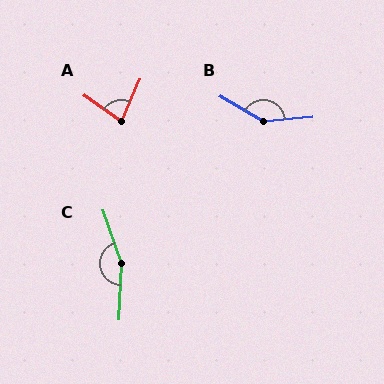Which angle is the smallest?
A, at approximately 78 degrees.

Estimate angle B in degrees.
Approximately 144 degrees.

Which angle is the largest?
C, at approximately 158 degrees.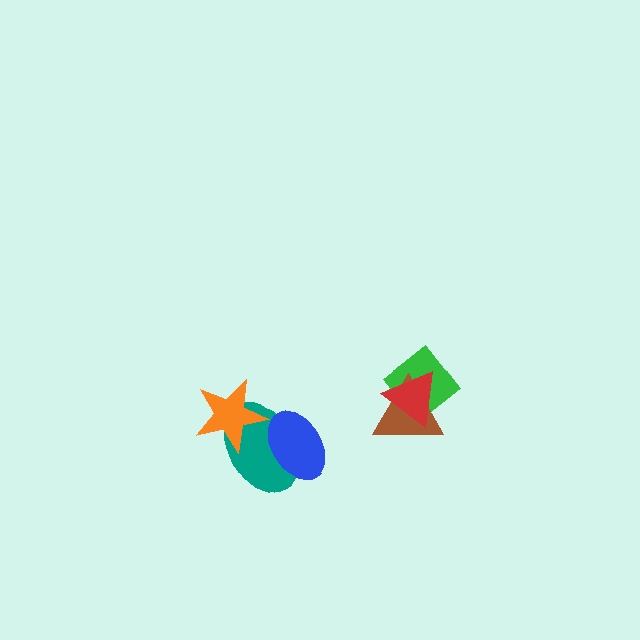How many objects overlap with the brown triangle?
2 objects overlap with the brown triangle.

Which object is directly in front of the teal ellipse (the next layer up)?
The orange star is directly in front of the teal ellipse.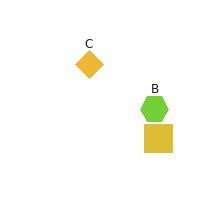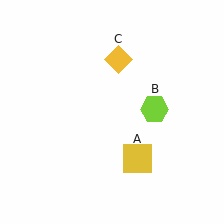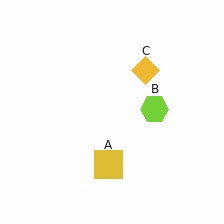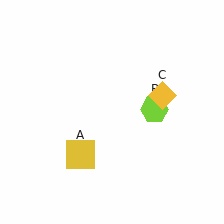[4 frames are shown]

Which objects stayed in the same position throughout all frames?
Lime hexagon (object B) remained stationary.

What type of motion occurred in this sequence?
The yellow square (object A), yellow diamond (object C) rotated clockwise around the center of the scene.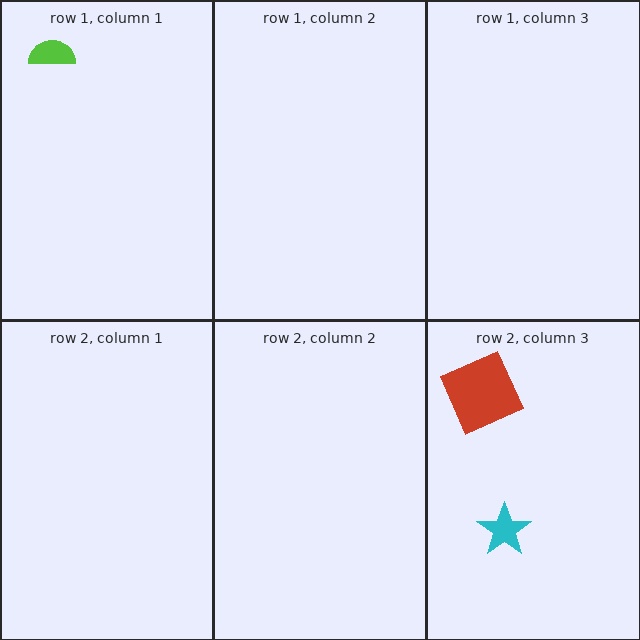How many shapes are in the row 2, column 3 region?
2.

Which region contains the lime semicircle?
The row 1, column 1 region.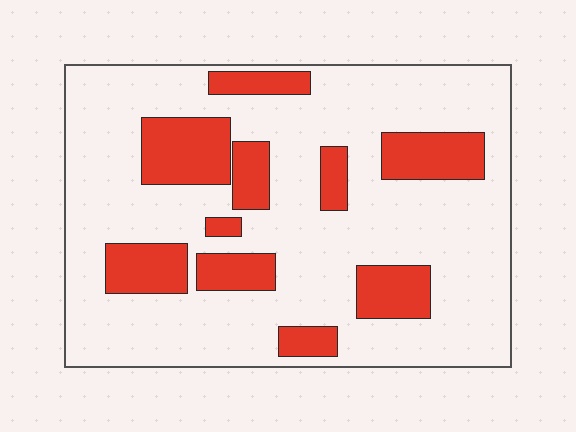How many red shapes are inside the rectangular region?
10.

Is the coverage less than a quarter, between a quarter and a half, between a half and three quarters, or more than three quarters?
Less than a quarter.